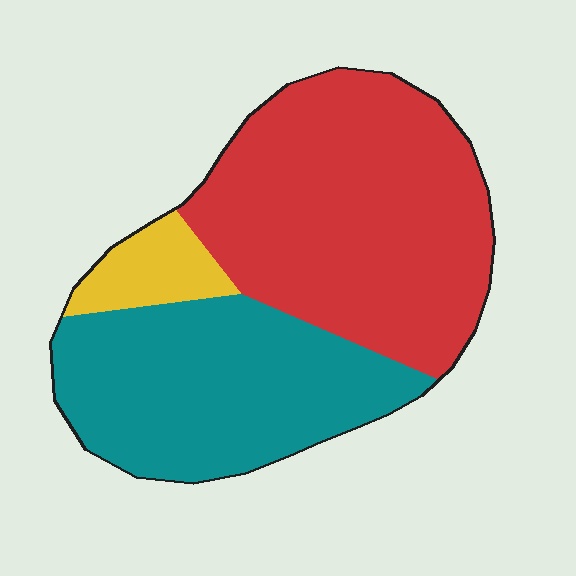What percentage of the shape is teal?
Teal covers 39% of the shape.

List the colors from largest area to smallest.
From largest to smallest: red, teal, yellow.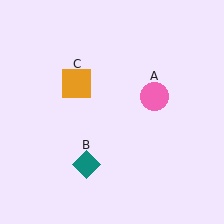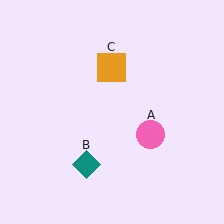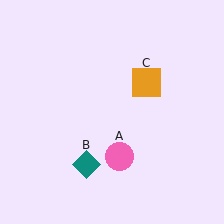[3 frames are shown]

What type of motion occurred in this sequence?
The pink circle (object A), orange square (object C) rotated clockwise around the center of the scene.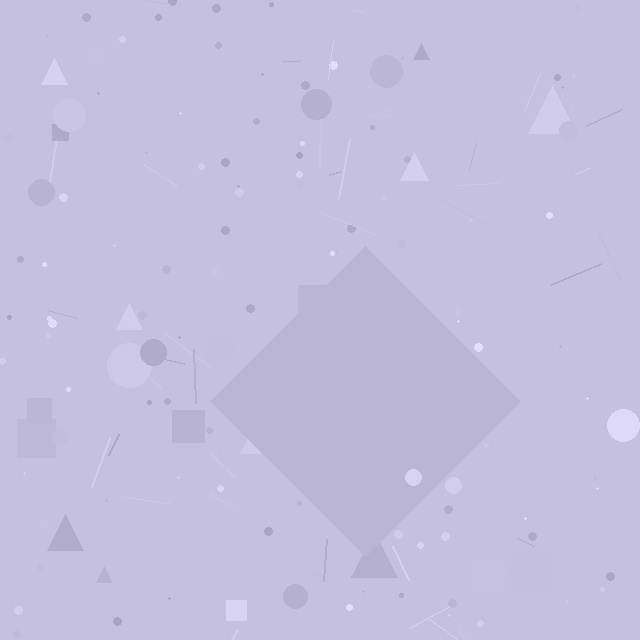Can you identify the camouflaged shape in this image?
The camouflaged shape is a diamond.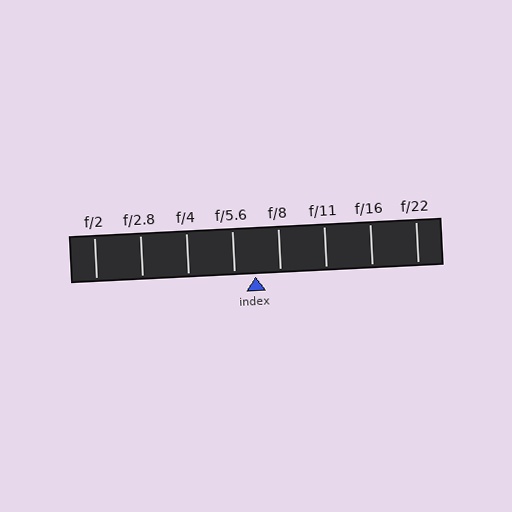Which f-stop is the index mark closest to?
The index mark is closest to f/5.6.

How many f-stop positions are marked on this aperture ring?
There are 8 f-stop positions marked.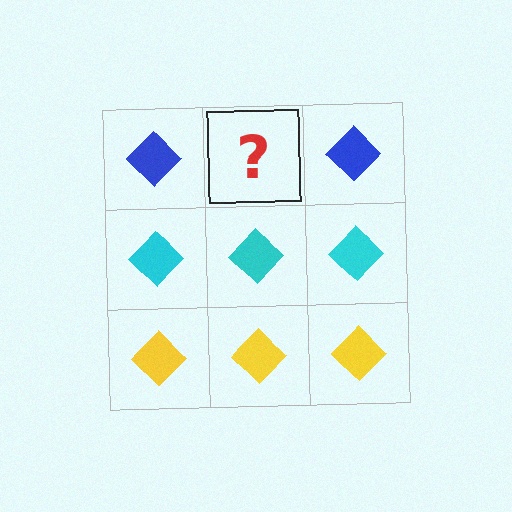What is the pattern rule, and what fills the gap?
The rule is that each row has a consistent color. The gap should be filled with a blue diamond.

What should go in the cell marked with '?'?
The missing cell should contain a blue diamond.